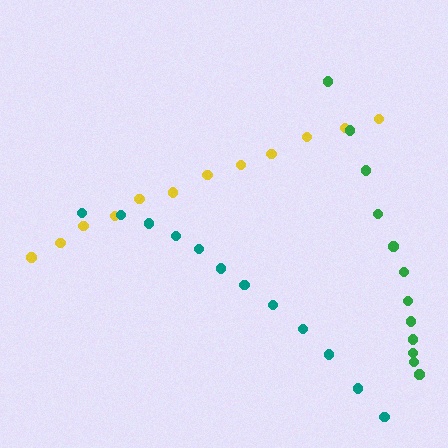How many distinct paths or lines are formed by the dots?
There are 3 distinct paths.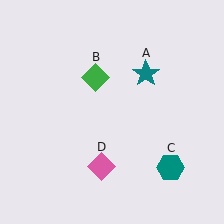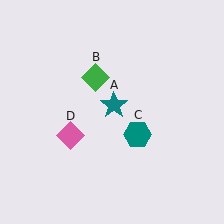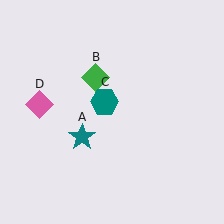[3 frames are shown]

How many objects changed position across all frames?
3 objects changed position: teal star (object A), teal hexagon (object C), pink diamond (object D).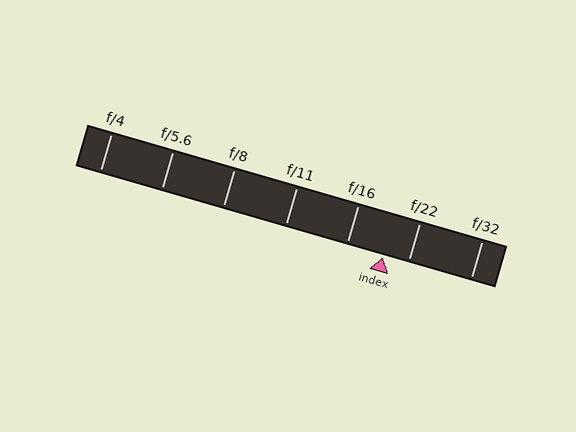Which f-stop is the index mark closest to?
The index mark is closest to f/22.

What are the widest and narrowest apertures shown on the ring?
The widest aperture shown is f/4 and the narrowest is f/32.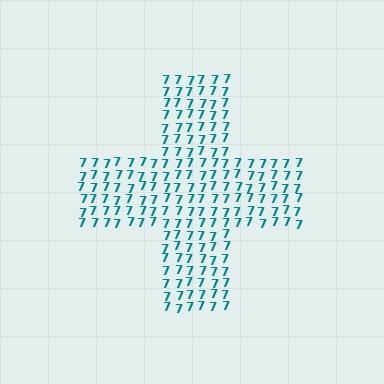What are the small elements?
The small elements are digit 7's.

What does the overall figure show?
The overall figure shows a cross.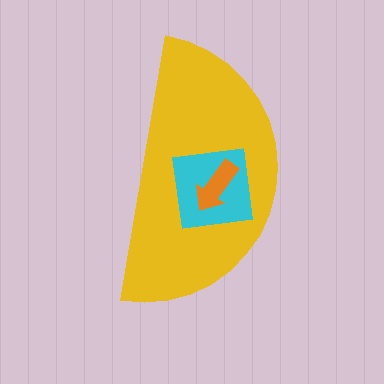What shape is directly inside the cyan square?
The orange arrow.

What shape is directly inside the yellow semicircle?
The cyan square.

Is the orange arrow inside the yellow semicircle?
Yes.